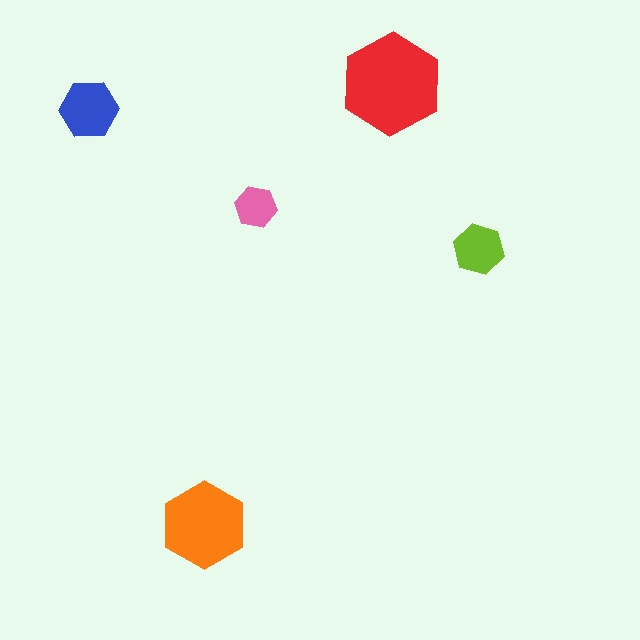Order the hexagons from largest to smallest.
the red one, the orange one, the blue one, the lime one, the pink one.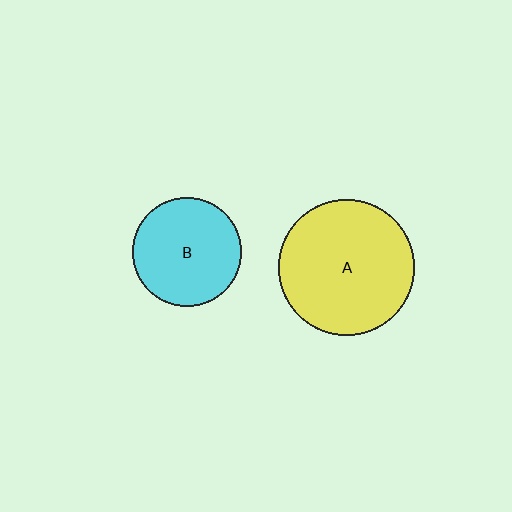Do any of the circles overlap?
No, none of the circles overlap.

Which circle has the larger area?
Circle A (yellow).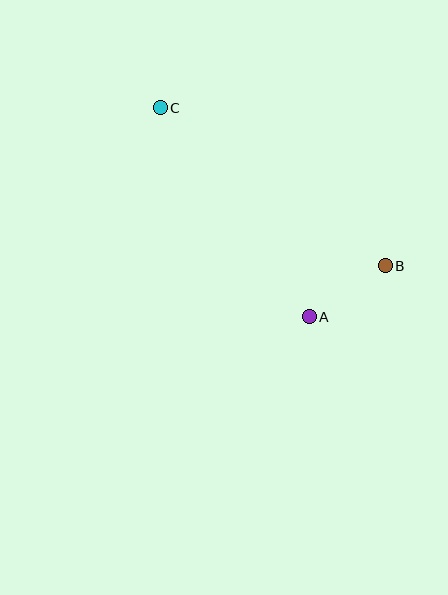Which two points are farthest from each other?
Points B and C are farthest from each other.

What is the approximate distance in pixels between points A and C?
The distance between A and C is approximately 257 pixels.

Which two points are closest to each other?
Points A and B are closest to each other.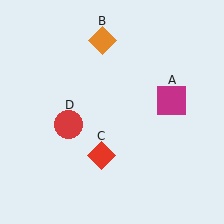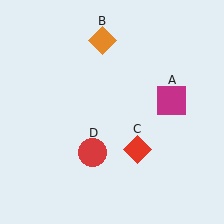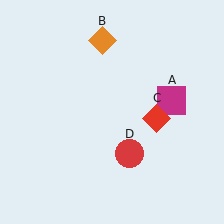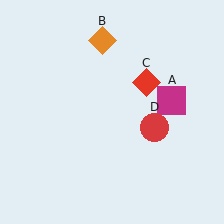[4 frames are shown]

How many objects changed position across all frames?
2 objects changed position: red diamond (object C), red circle (object D).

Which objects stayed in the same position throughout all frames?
Magenta square (object A) and orange diamond (object B) remained stationary.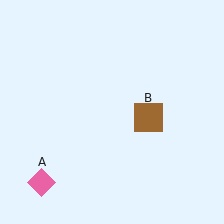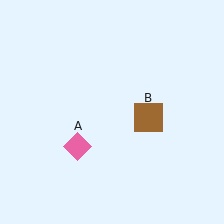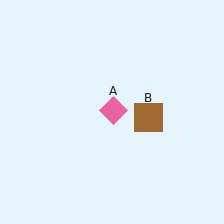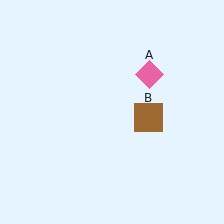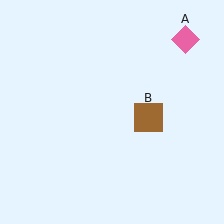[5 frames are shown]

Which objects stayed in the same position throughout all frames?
Brown square (object B) remained stationary.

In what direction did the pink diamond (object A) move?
The pink diamond (object A) moved up and to the right.